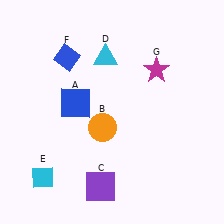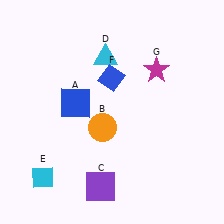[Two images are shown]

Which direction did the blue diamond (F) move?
The blue diamond (F) moved right.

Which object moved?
The blue diamond (F) moved right.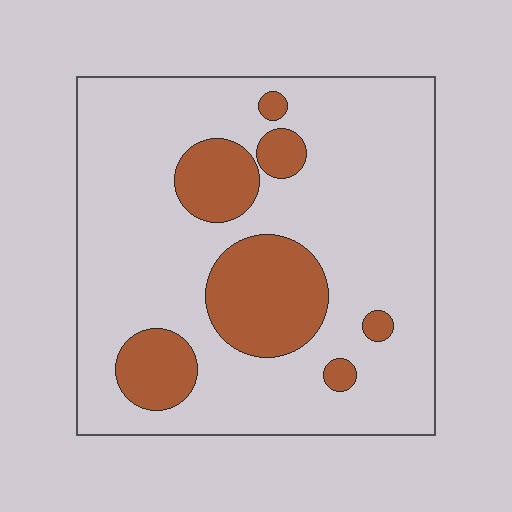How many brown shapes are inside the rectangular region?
7.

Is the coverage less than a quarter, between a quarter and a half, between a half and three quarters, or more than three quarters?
Less than a quarter.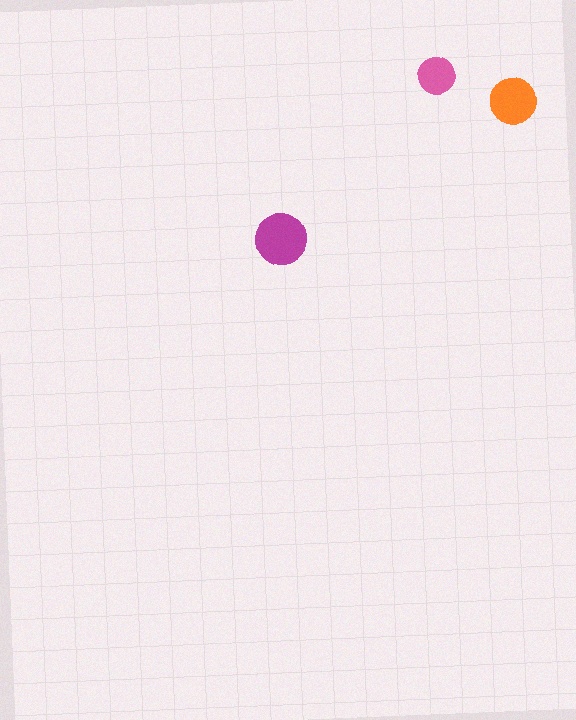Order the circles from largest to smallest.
the magenta one, the orange one, the pink one.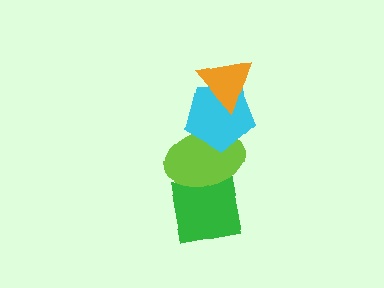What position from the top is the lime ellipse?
The lime ellipse is 3rd from the top.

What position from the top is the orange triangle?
The orange triangle is 1st from the top.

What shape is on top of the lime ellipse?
The cyan pentagon is on top of the lime ellipse.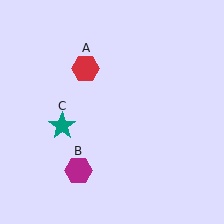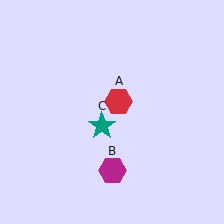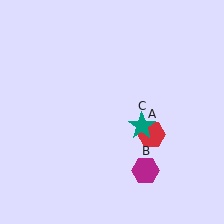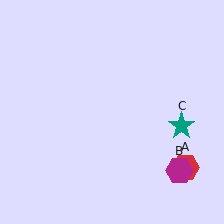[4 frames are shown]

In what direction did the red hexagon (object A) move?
The red hexagon (object A) moved down and to the right.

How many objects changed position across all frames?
3 objects changed position: red hexagon (object A), magenta hexagon (object B), teal star (object C).